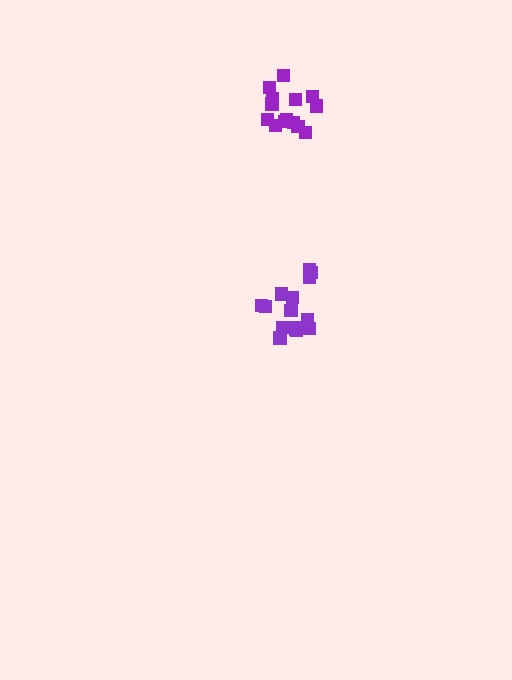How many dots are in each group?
Group 1: 14 dots, Group 2: 16 dots (30 total).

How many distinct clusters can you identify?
There are 2 distinct clusters.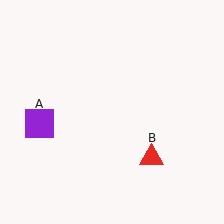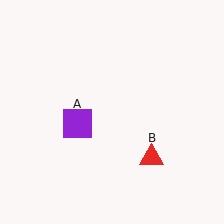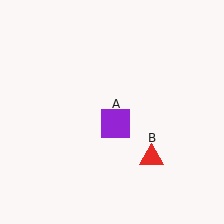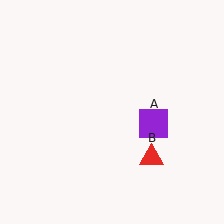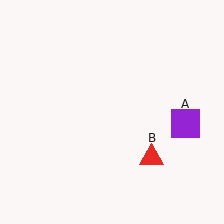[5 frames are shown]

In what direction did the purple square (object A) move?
The purple square (object A) moved right.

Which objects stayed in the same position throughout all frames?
Red triangle (object B) remained stationary.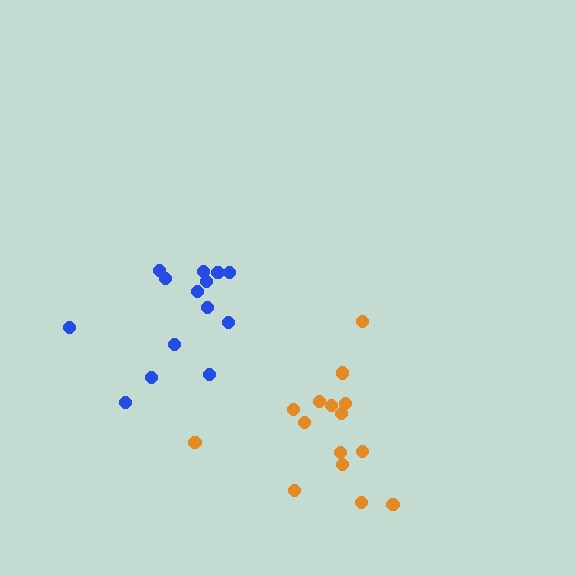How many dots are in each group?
Group 1: 15 dots, Group 2: 14 dots (29 total).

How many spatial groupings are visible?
There are 2 spatial groupings.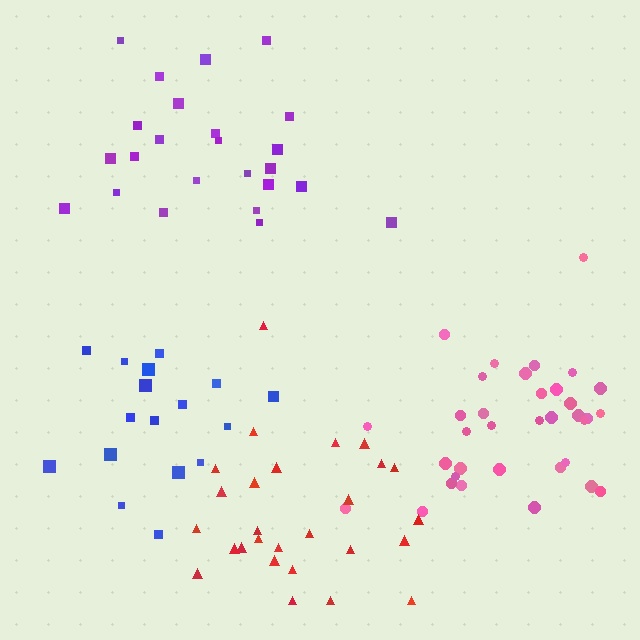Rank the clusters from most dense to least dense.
blue, pink, red, purple.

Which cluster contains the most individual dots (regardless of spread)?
Pink (35).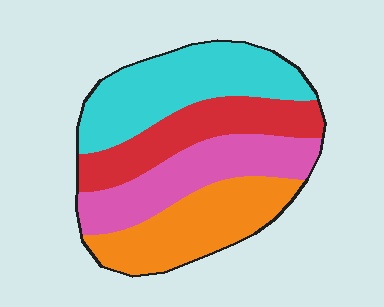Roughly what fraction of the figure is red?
Red covers around 20% of the figure.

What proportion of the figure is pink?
Pink takes up between a sixth and a third of the figure.